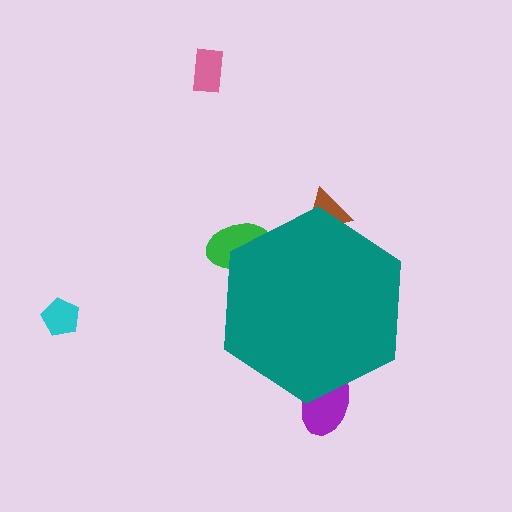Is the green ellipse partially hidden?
Yes, the green ellipse is partially hidden behind the teal hexagon.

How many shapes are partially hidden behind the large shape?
3 shapes are partially hidden.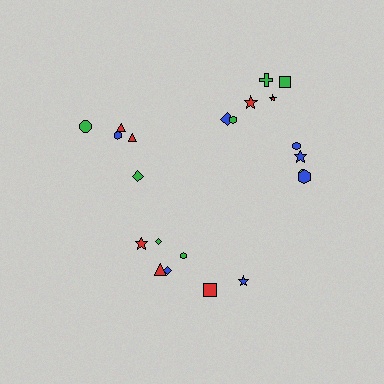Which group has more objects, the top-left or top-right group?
The top-right group.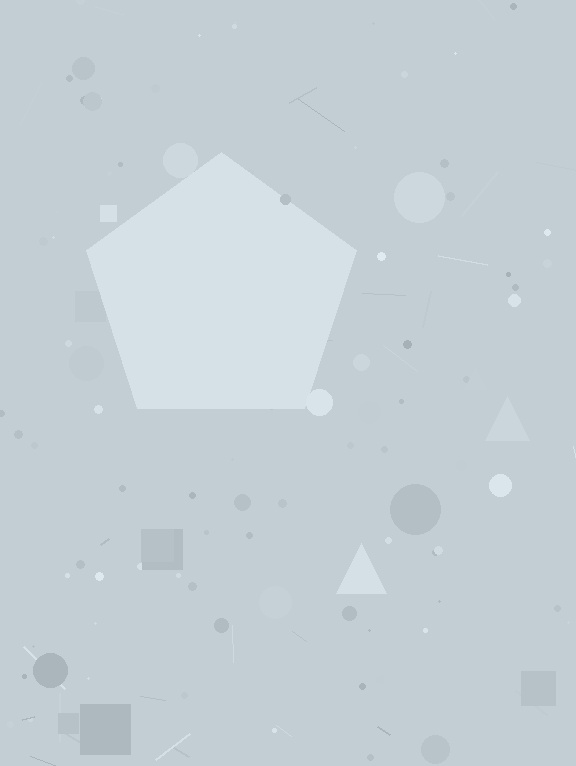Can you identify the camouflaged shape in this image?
The camouflaged shape is a pentagon.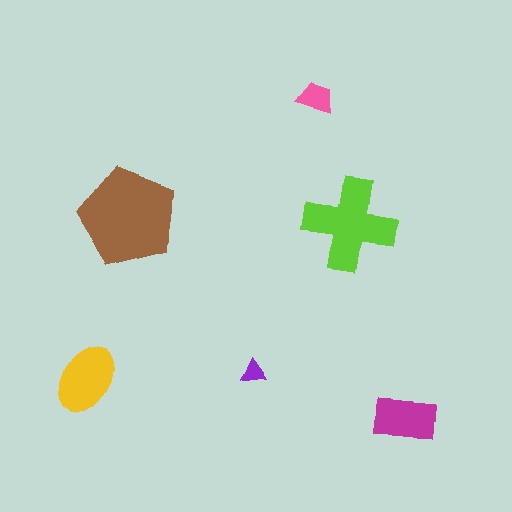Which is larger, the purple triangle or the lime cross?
The lime cross.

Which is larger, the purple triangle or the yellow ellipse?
The yellow ellipse.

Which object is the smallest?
The purple triangle.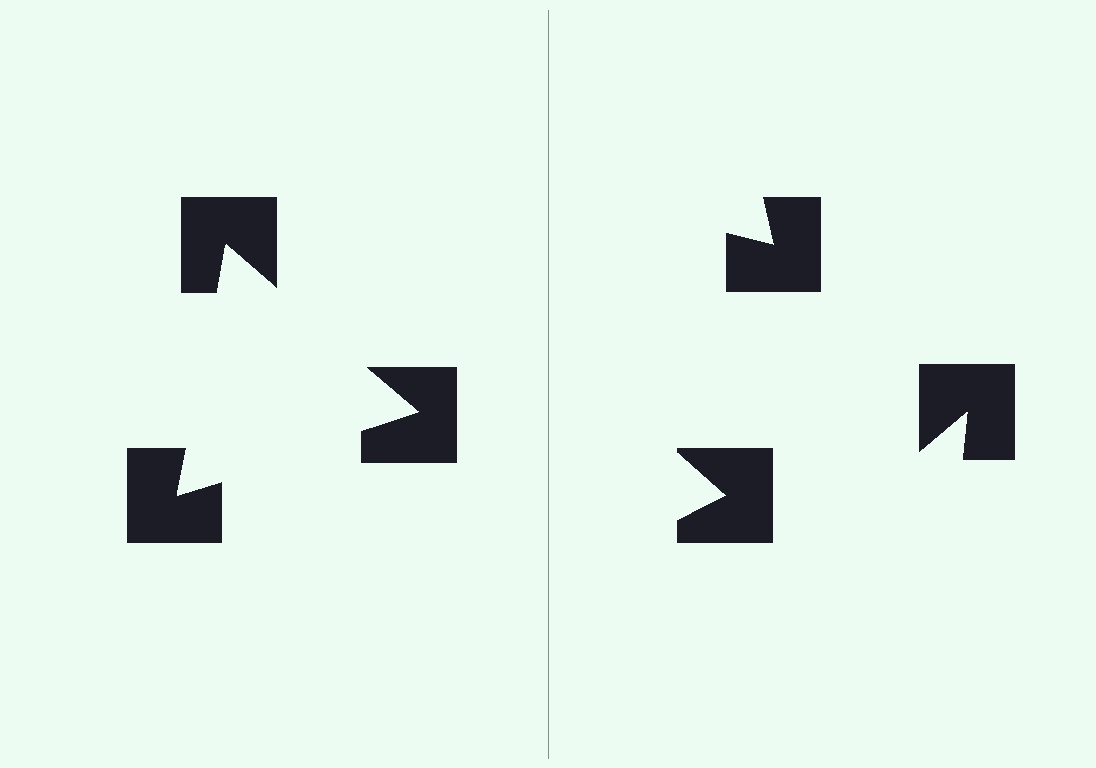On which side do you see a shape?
An illusory triangle appears on the left side. On the right side the wedge cuts are rotated, so no coherent shape forms.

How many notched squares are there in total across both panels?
6 — 3 on each side.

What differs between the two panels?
The notched squares are positioned identically on both sides; only the wedge orientations differ. On the left they align to a triangle; on the right they are misaligned.